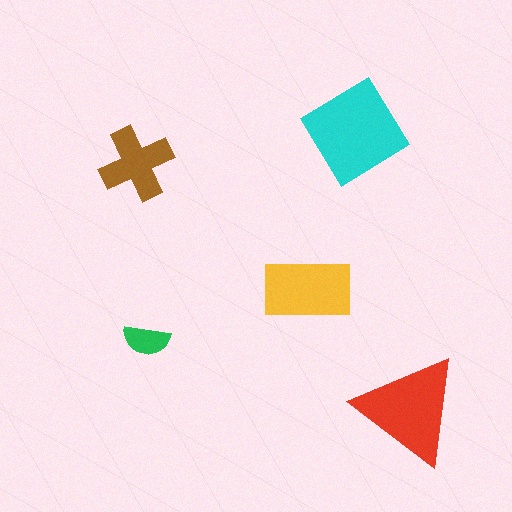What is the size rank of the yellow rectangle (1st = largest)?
3rd.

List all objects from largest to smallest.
The cyan diamond, the red triangle, the yellow rectangle, the brown cross, the green semicircle.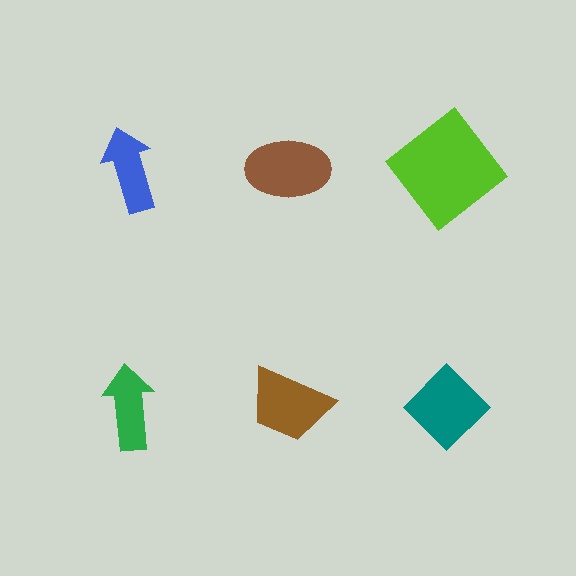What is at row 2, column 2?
A brown trapezoid.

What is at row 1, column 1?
A blue arrow.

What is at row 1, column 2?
A brown ellipse.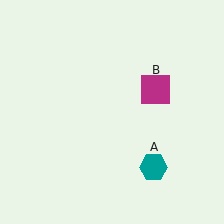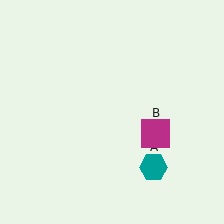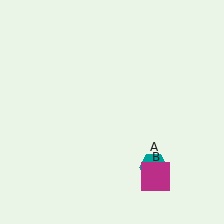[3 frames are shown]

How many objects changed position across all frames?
1 object changed position: magenta square (object B).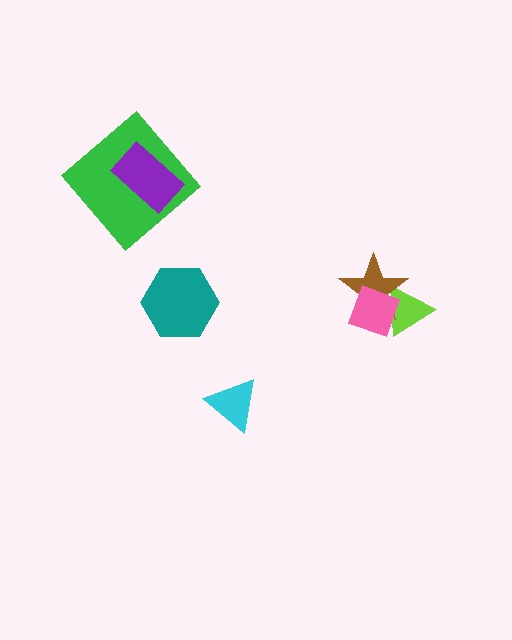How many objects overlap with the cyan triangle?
0 objects overlap with the cyan triangle.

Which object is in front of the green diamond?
The purple rectangle is in front of the green diamond.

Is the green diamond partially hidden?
Yes, it is partially covered by another shape.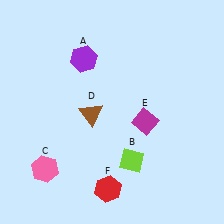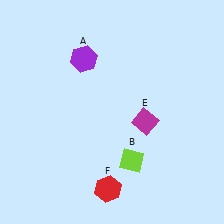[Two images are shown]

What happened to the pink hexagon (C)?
The pink hexagon (C) was removed in Image 2. It was in the bottom-left area of Image 1.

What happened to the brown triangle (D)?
The brown triangle (D) was removed in Image 2. It was in the bottom-left area of Image 1.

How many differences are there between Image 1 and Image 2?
There are 2 differences between the two images.